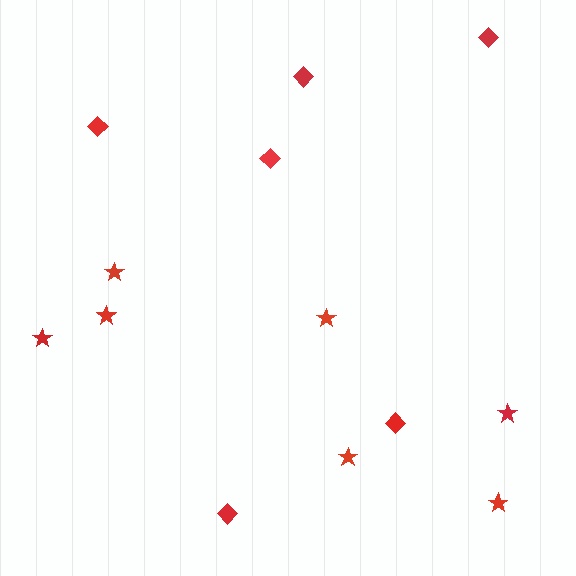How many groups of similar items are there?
There are 2 groups: one group of stars (7) and one group of diamonds (6).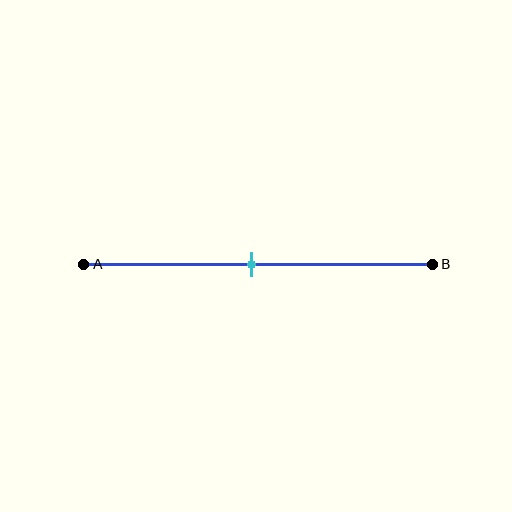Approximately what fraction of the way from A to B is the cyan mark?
The cyan mark is approximately 50% of the way from A to B.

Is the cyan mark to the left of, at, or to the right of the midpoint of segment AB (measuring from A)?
The cyan mark is approximately at the midpoint of segment AB.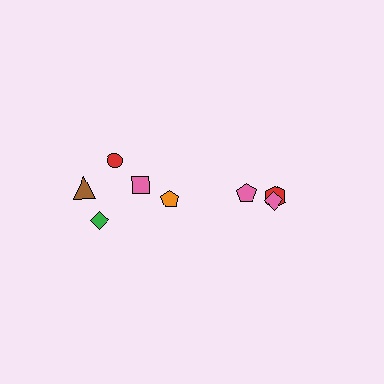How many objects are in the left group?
There are 5 objects.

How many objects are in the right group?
There are 3 objects.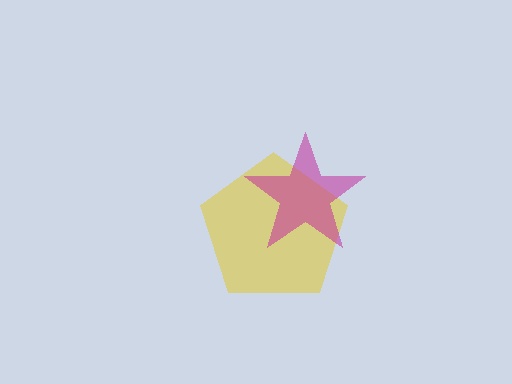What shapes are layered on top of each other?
The layered shapes are: a yellow pentagon, a magenta star.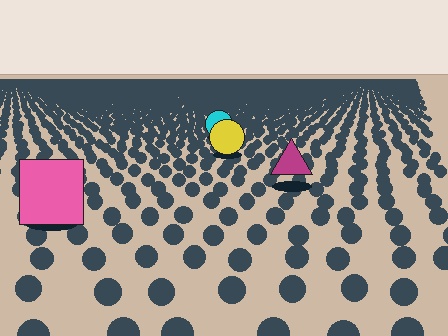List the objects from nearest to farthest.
From nearest to farthest: the pink square, the magenta triangle, the yellow circle, the cyan circle.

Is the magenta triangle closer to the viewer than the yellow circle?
Yes. The magenta triangle is closer — you can tell from the texture gradient: the ground texture is coarser near it.